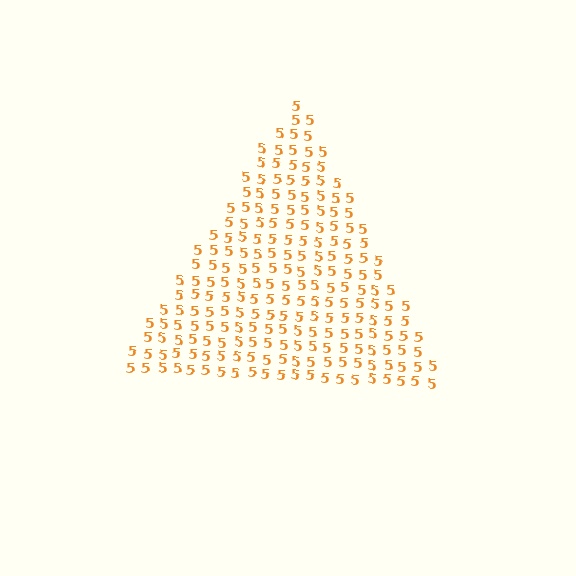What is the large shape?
The large shape is a triangle.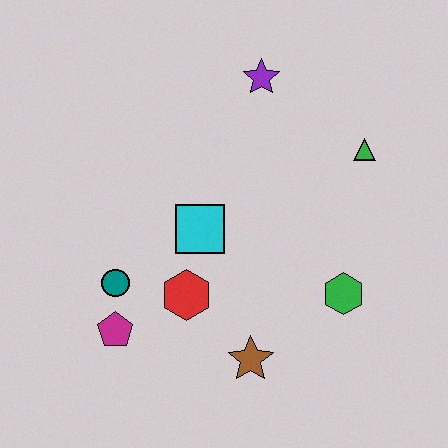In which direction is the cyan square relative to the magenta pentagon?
The cyan square is above the magenta pentagon.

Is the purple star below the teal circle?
No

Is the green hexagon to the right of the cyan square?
Yes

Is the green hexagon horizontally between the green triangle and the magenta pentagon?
Yes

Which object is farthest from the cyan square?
The green triangle is farthest from the cyan square.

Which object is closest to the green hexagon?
The brown star is closest to the green hexagon.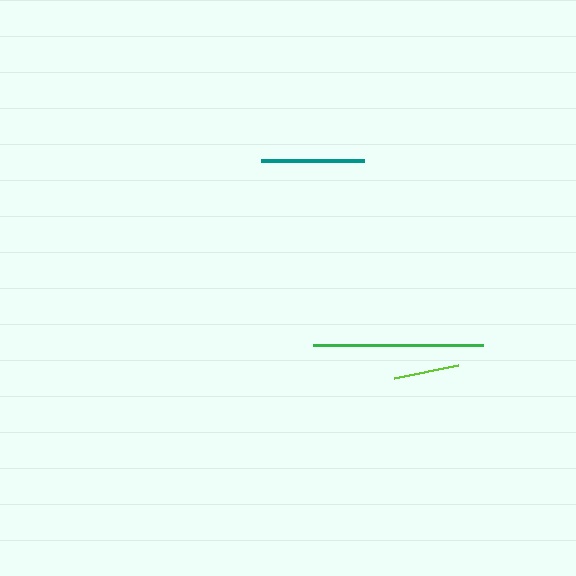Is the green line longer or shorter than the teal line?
The green line is longer than the teal line.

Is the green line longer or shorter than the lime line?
The green line is longer than the lime line.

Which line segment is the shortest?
The lime line is the shortest at approximately 66 pixels.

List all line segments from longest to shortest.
From longest to shortest: green, teal, lime.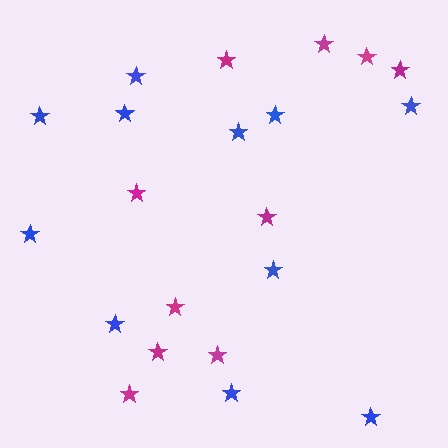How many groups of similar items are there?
There are 2 groups: one group of magenta stars (10) and one group of blue stars (11).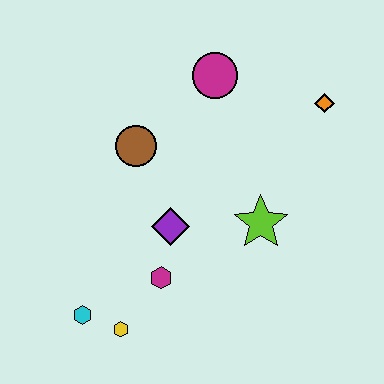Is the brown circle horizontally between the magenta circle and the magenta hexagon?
No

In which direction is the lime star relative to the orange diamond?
The lime star is below the orange diamond.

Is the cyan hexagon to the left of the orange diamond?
Yes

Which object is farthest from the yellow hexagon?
The orange diamond is farthest from the yellow hexagon.